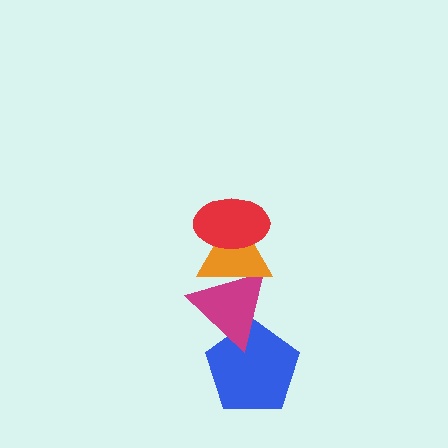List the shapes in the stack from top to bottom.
From top to bottom: the red ellipse, the orange triangle, the magenta triangle, the blue pentagon.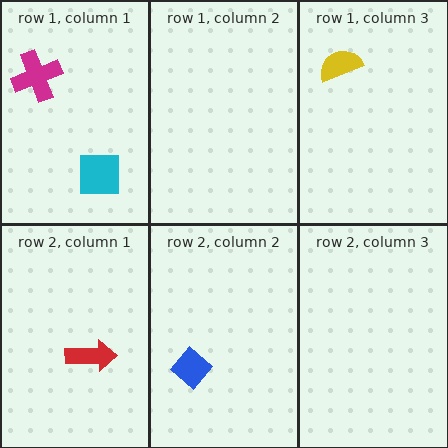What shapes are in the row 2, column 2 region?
The blue diamond.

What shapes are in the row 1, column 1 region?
The cyan square, the magenta cross.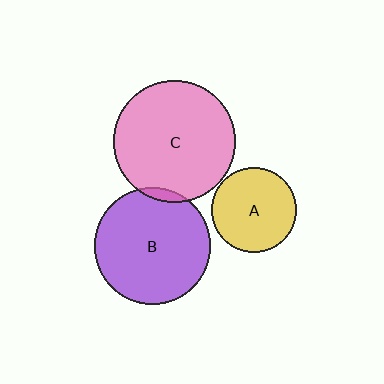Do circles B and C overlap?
Yes.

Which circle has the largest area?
Circle C (pink).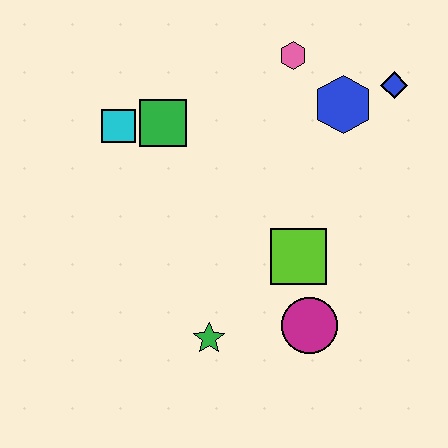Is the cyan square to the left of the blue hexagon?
Yes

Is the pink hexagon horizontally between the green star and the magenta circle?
Yes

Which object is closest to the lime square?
The magenta circle is closest to the lime square.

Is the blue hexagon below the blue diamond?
Yes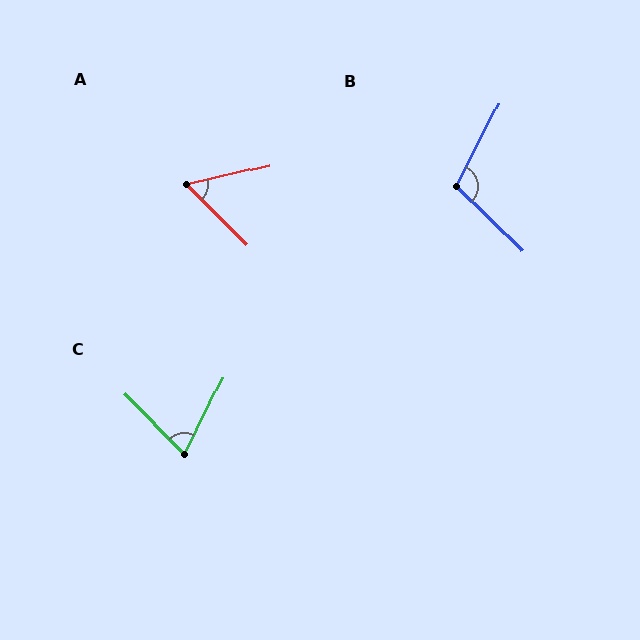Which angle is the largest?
B, at approximately 108 degrees.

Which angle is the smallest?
A, at approximately 58 degrees.